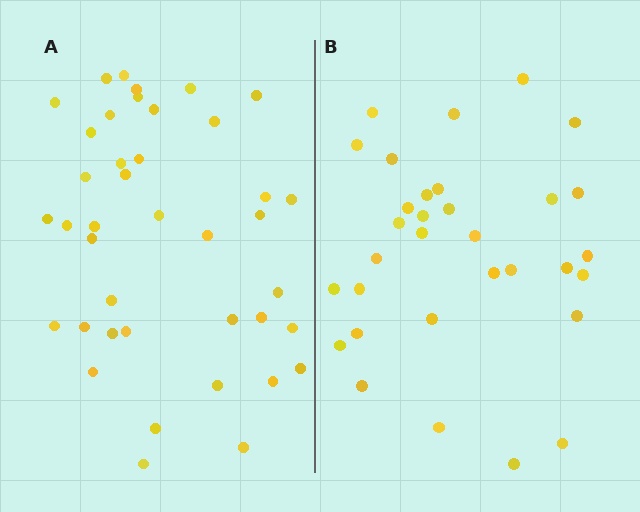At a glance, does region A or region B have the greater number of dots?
Region A (the left region) has more dots.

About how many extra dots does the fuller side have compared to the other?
Region A has roughly 8 or so more dots than region B.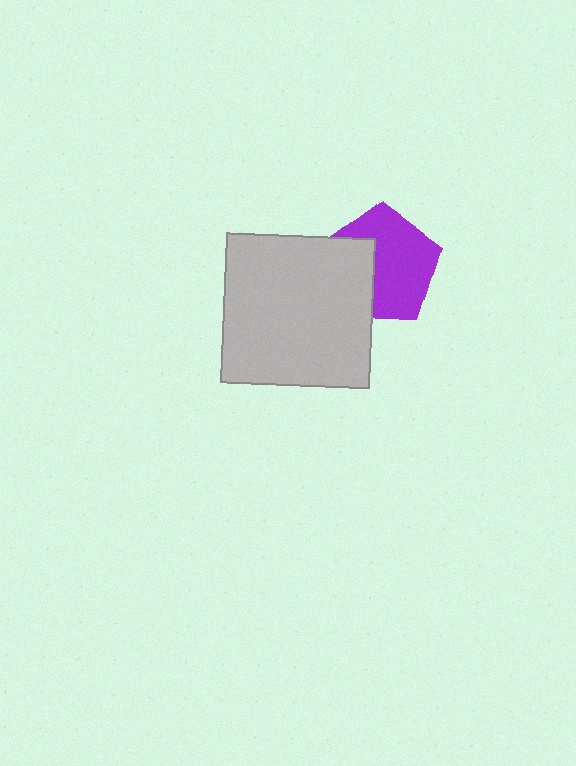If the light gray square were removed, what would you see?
You would see the complete purple pentagon.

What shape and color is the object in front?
The object in front is a light gray square.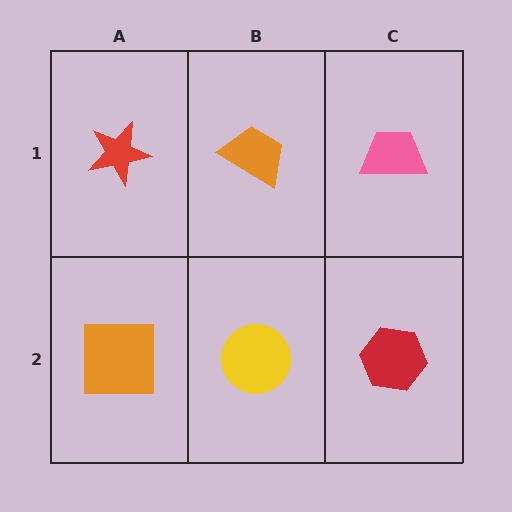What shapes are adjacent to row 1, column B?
A yellow circle (row 2, column B), a red star (row 1, column A), a pink trapezoid (row 1, column C).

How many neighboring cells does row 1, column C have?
2.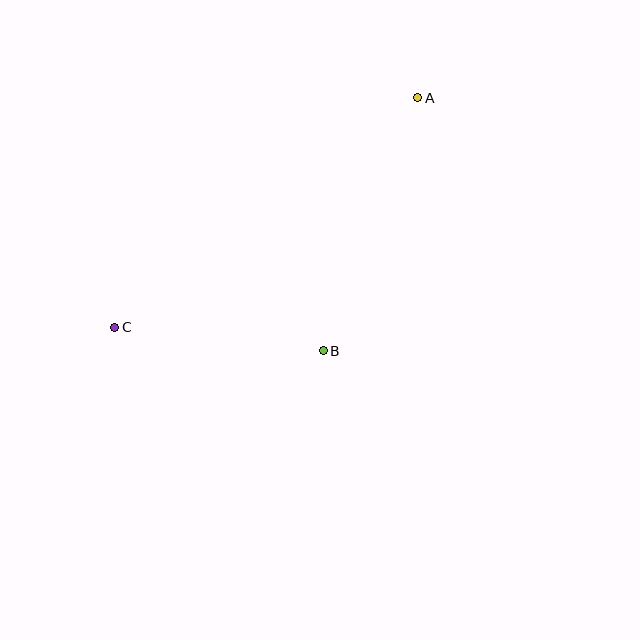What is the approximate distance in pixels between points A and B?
The distance between A and B is approximately 270 pixels.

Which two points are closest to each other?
Points B and C are closest to each other.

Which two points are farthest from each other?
Points A and C are farthest from each other.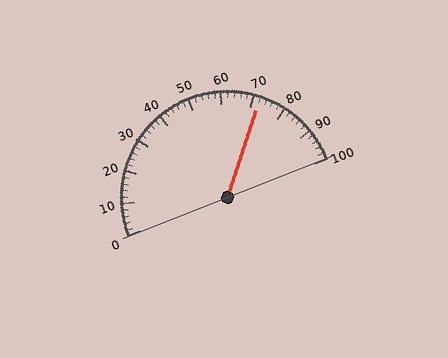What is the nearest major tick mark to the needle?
The nearest major tick mark is 70.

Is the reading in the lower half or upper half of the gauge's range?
The reading is in the upper half of the range (0 to 100).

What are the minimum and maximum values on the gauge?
The gauge ranges from 0 to 100.